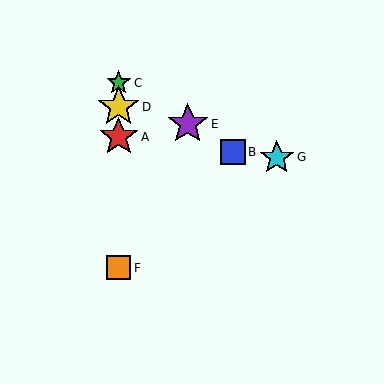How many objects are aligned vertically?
4 objects (A, C, D, F) are aligned vertically.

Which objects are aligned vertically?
Objects A, C, D, F are aligned vertically.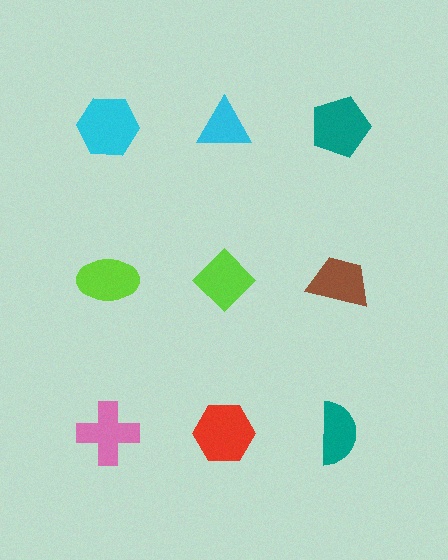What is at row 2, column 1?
A lime ellipse.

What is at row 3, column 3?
A teal semicircle.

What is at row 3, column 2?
A red hexagon.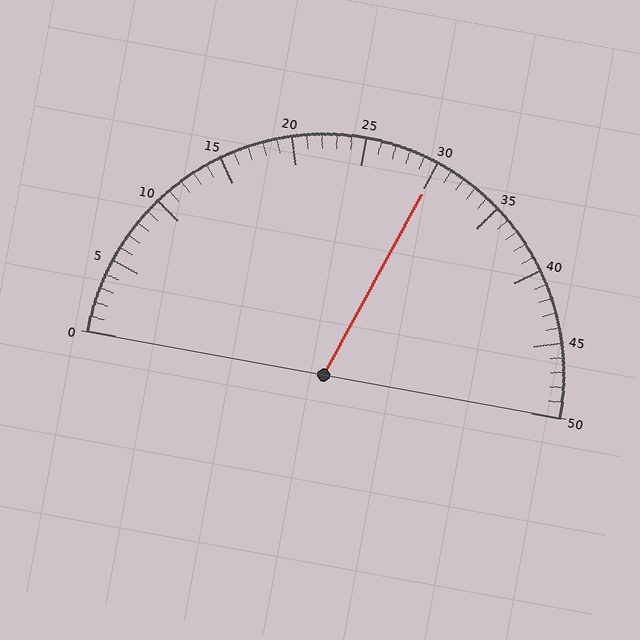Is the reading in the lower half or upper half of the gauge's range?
The reading is in the upper half of the range (0 to 50).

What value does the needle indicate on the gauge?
The needle indicates approximately 30.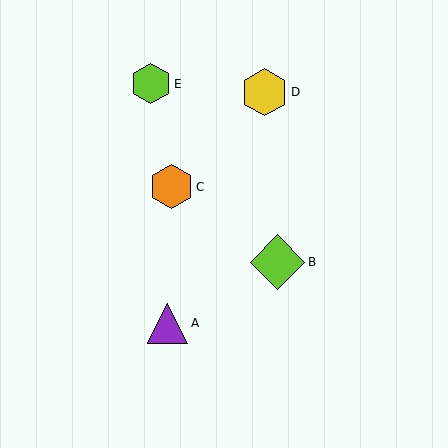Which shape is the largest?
The lime diamond (labeled B) is the largest.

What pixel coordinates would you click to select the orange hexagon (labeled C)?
Click at (172, 187) to select the orange hexagon C.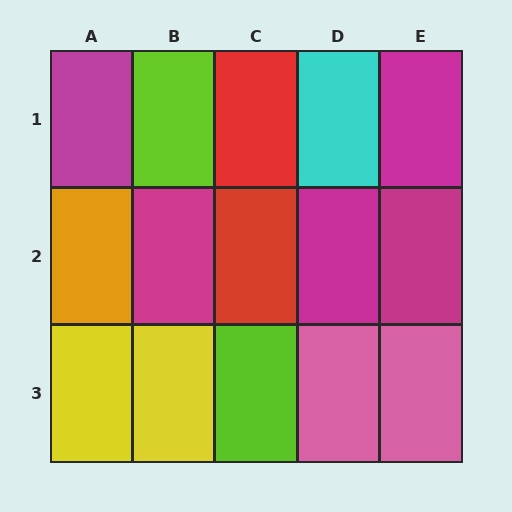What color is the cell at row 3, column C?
Lime.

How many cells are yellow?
2 cells are yellow.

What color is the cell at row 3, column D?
Pink.